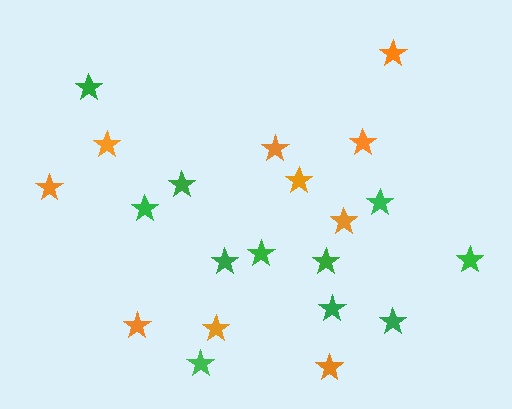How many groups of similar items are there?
There are 2 groups: one group of green stars (11) and one group of orange stars (10).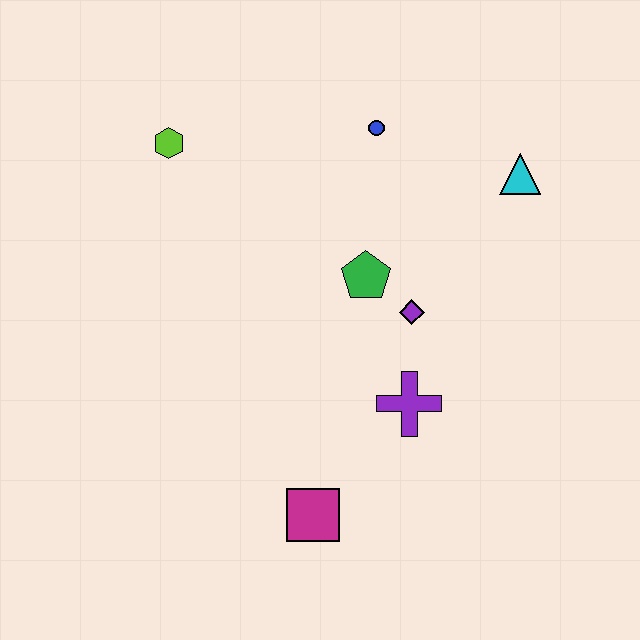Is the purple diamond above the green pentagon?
No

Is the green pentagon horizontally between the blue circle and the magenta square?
Yes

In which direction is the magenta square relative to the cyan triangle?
The magenta square is below the cyan triangle.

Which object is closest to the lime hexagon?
The blue circle is closest to the lime hexagon.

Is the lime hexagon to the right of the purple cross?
No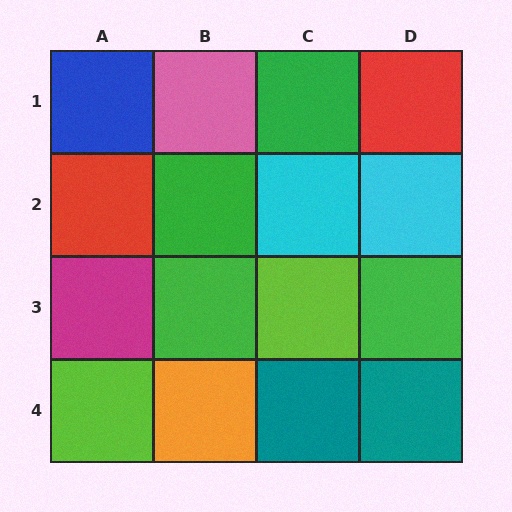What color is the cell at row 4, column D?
Teal.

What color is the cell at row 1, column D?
Red.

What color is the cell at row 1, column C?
Green.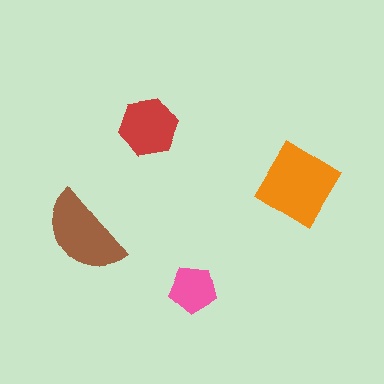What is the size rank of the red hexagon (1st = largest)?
3rd.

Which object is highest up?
The red hexagon is topmost.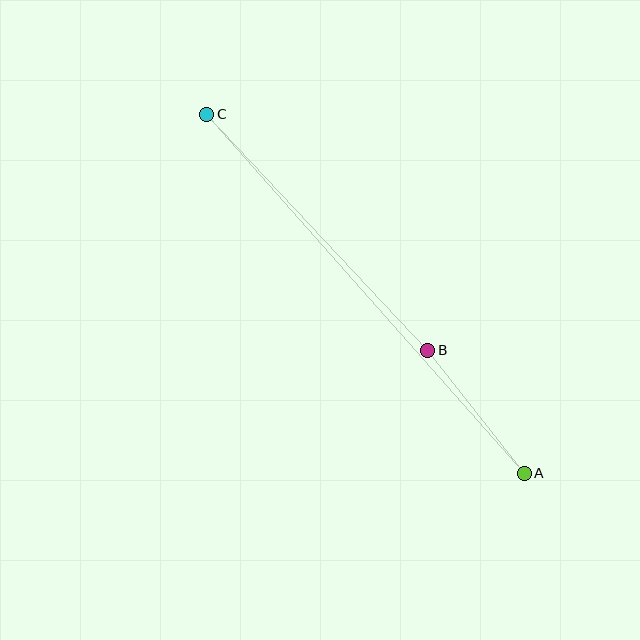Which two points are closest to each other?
Points A and B are closest to each other.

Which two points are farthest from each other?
Points A and C are farthest from each other.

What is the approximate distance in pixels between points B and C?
The distance between B and C is approximately 324 pixels.